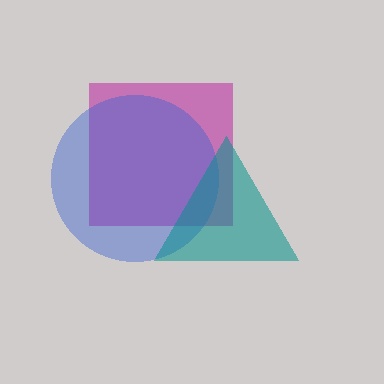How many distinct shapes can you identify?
There are 3 distinct shapes: a magenta square, a blue circle, a teal triangle.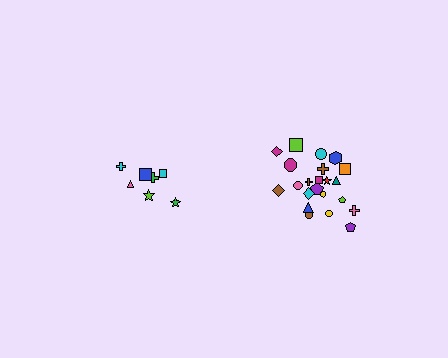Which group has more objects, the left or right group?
The right group.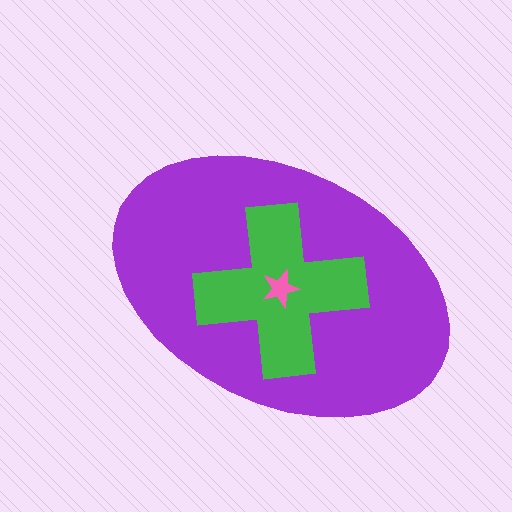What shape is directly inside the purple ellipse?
The green cross.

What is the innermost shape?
The pink star.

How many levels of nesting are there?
3.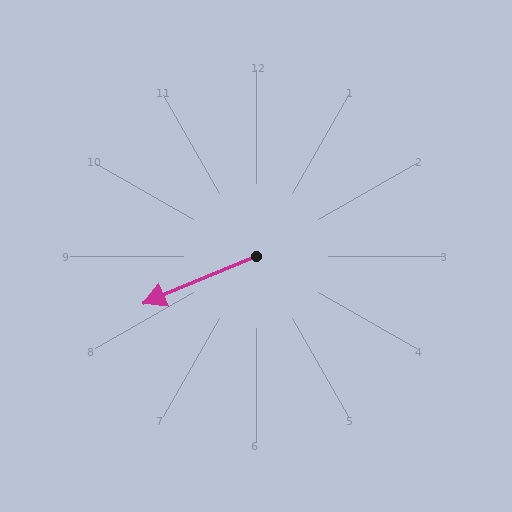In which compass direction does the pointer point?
Southwest.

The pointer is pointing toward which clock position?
Roughly 8 o'clock.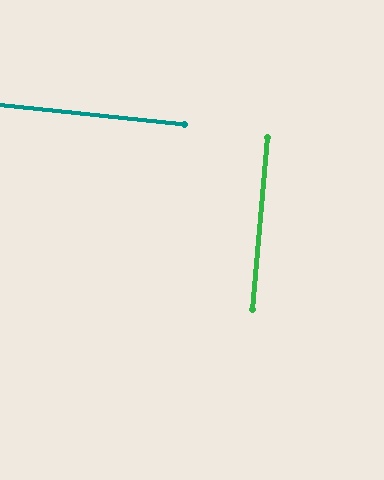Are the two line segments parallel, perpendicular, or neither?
Perpendicular — they meet at approximately 89°.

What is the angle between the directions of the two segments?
Approximately 89 degrees.